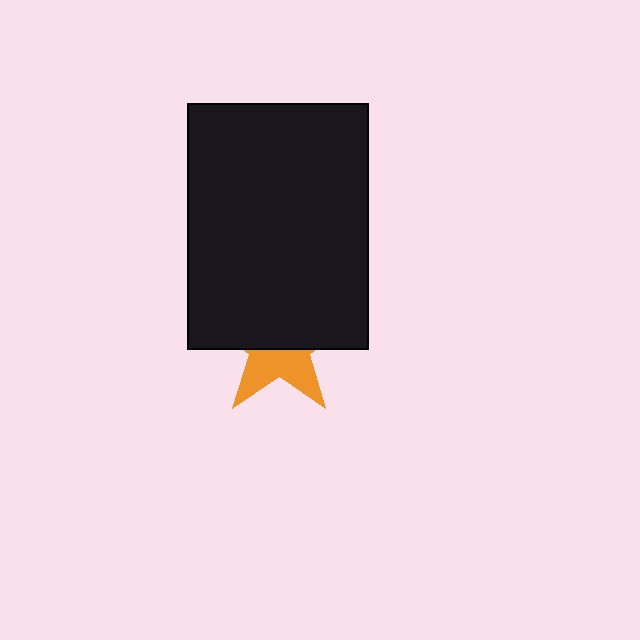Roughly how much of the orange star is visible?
A small part of it is visible (roughly 41%).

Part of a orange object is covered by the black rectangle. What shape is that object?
It is a star.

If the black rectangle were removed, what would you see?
You would see the complete orange star.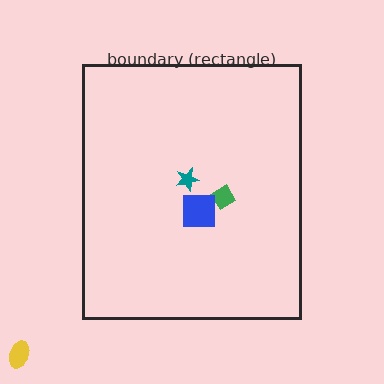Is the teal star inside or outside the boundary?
Inside.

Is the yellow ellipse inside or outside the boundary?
Outside.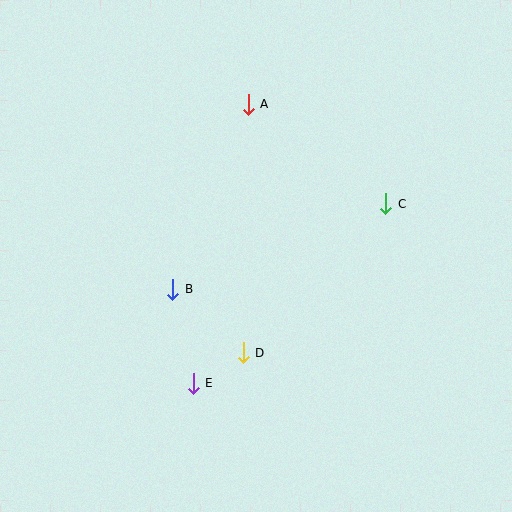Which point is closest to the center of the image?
Point B at (173, 289) is closest to the center.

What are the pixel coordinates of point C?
Point C is at (386, 204).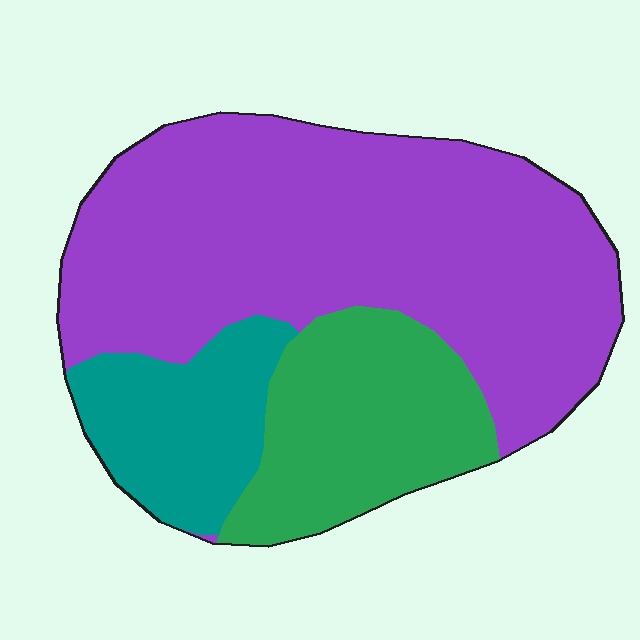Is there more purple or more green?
Purple.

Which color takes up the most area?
Purple, at roughly 60%.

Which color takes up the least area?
Teal, at roughly 15%.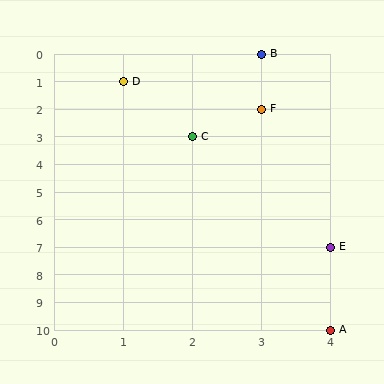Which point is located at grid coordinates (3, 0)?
Point B is at (3, 0).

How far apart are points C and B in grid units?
Points C and B are 1 column and 3 rows apart (about 3.2 grid units diagonally).